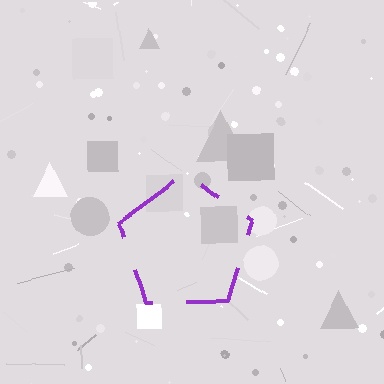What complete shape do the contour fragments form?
The contour fragments form a pentagon.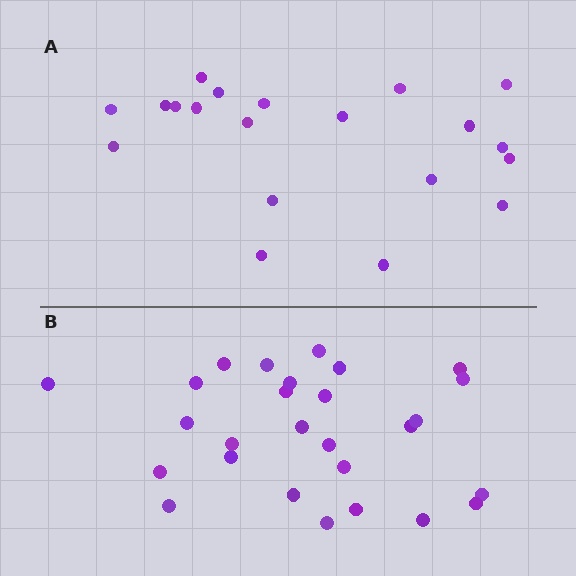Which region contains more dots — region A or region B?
Region B (the bottom region) has more dots.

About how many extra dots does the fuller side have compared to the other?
Region B has roughly 8 or so more dots than region A.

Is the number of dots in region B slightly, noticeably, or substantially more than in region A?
Region B has noticeably more, but not dramatically so. The ratio is roughly 1.4 to 1.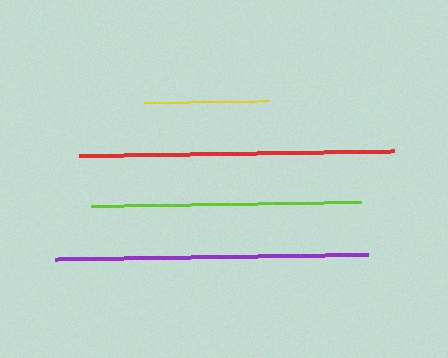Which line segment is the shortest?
The yellow line is the shortest at approximately 124 pixels.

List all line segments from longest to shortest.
From longest to shortest: red, purple, lime, yellow.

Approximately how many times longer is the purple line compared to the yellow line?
The purple line is approximately 2.5 times the length of the yellow line.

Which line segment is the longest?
The red line is the longest at approximately 315 pixels.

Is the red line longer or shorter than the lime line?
The red line is longer than the lime line.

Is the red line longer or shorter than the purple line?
The red line is longer than the purple line.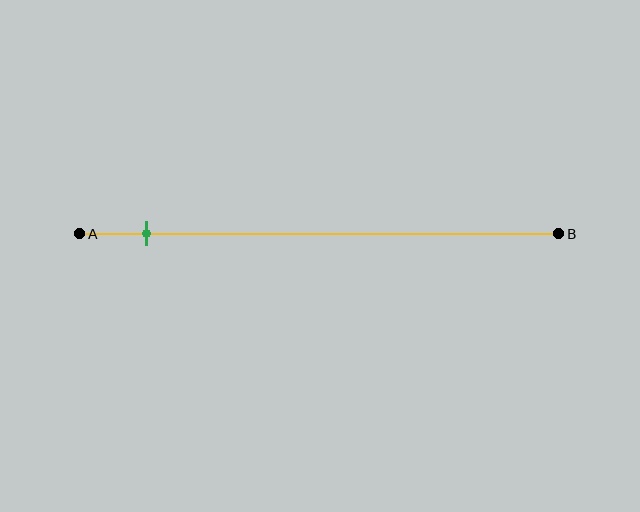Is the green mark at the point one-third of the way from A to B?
No, the mark is at about 15% from A, not at the 33% one-third point.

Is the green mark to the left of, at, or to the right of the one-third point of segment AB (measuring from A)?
The green mark is to the left of the one-third point of segment AB.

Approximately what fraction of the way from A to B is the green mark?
The green mark is approximately 15% of the way from A to B.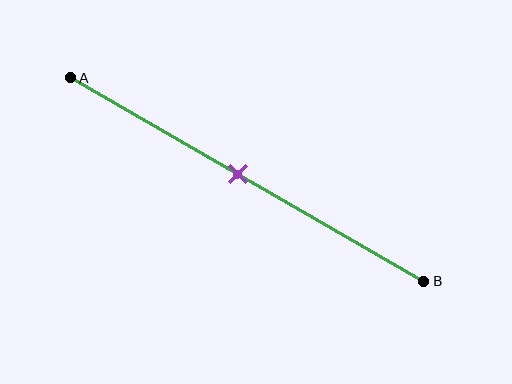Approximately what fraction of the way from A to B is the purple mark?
The purple mark is approximately 45% of the way from A to B.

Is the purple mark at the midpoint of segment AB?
Yes, the mark is approximately at the midpoint.